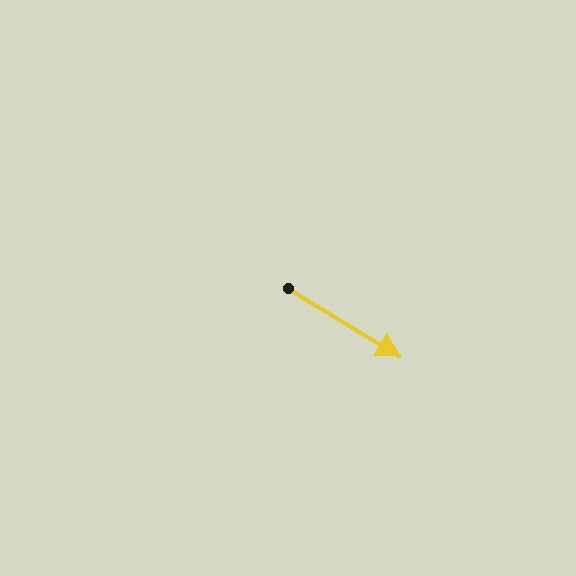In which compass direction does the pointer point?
Southeast.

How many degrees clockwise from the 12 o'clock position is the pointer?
Approximately 121 degrees.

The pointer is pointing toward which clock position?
Roughly 4 o'clock.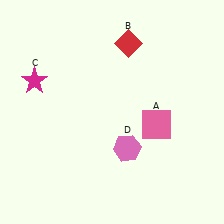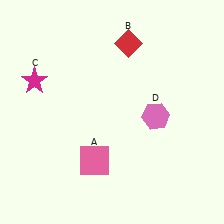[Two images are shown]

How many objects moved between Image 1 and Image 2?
2 objects moved between the two images.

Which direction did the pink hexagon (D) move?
The pink hexagon (D) moved up.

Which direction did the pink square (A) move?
The pink square (A) moved left.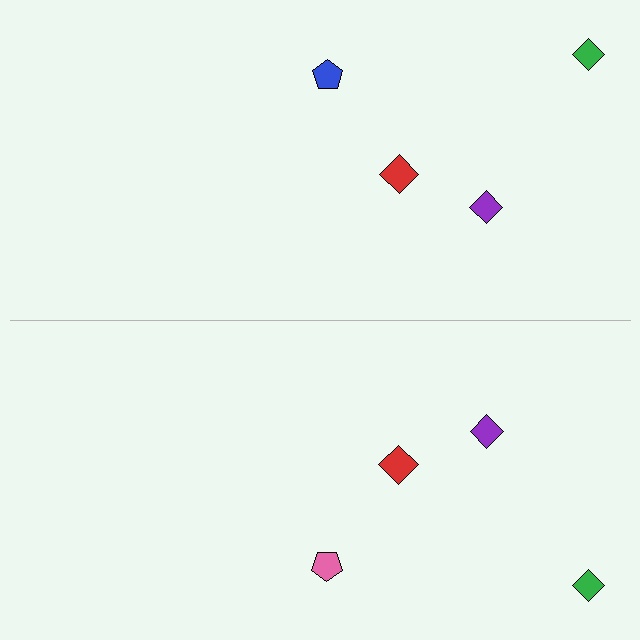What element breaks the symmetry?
The pink pentagon on the bottom side breaks the symmetry — its mirror counterpart is blue.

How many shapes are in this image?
There are 8 shapes in this image.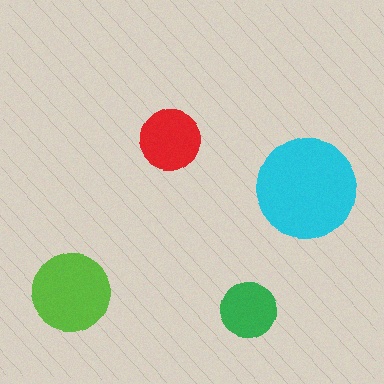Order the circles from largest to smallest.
the cyan one, the lime one, the red one, the green one.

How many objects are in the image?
There are 4 objects in the image.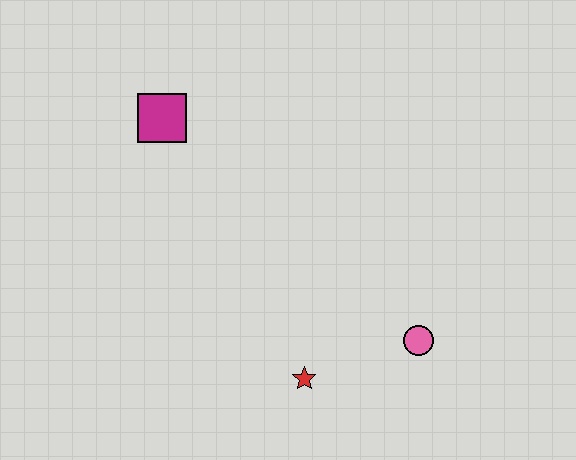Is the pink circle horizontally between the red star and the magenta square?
No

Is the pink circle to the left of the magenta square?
No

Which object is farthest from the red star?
The magenta square is farthest from the red star.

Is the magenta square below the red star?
No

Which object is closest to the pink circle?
The red star is closest to the pink circle.